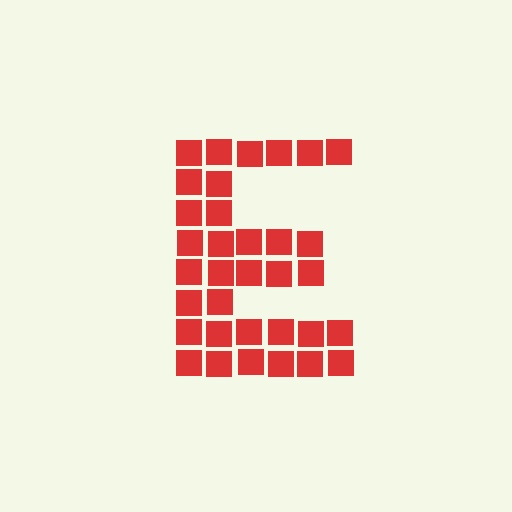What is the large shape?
The large shape is the letter E.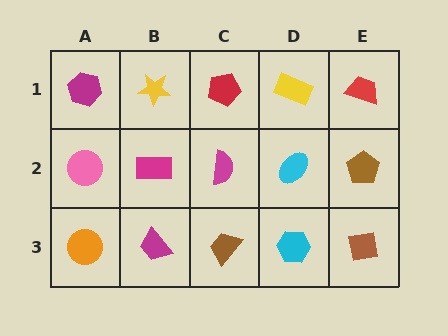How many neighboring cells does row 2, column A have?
3.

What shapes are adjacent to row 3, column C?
A magenta semicircle (row 2, column C), a magenta trapezoid (row 3, column B), a cyan hexagon (row 3, column D).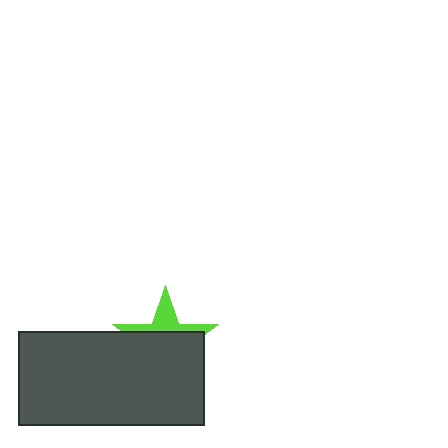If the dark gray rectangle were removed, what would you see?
You would see the complete lime star.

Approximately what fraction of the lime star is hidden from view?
Roughly 65% of the lime star is hidden behind the dark gray rectangle.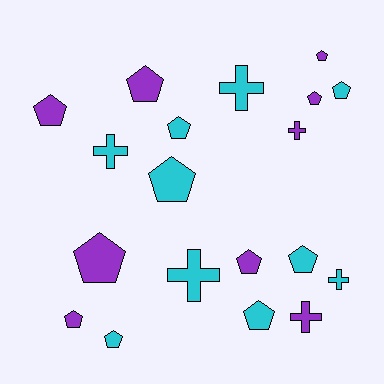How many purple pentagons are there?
There are 7 purple pentagons.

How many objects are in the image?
There are 19 objects.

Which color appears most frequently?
Cyan, with 10 objects.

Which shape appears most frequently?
Pentagon, with 13 objects.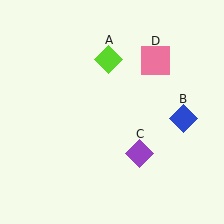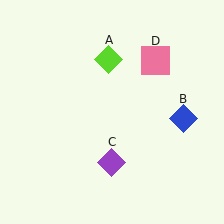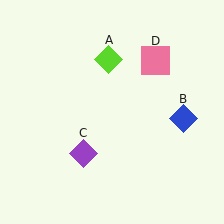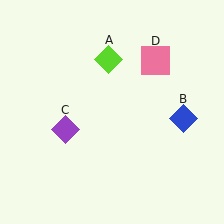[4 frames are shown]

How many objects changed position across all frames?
1 object changed position: purple diamond (object C).